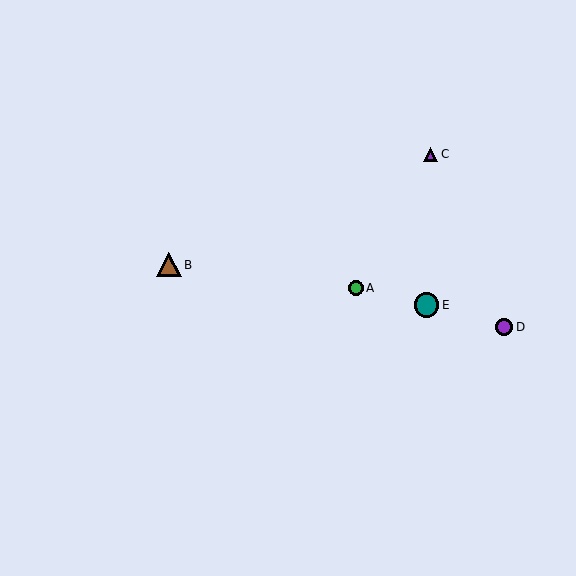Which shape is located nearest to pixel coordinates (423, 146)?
The purple triangle (labeled C) at (431, 154) is nearest to that location.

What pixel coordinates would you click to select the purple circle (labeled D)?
Click at (504, 327) to select the purple circle D.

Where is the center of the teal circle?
The center of the teal circle is at (427, 305).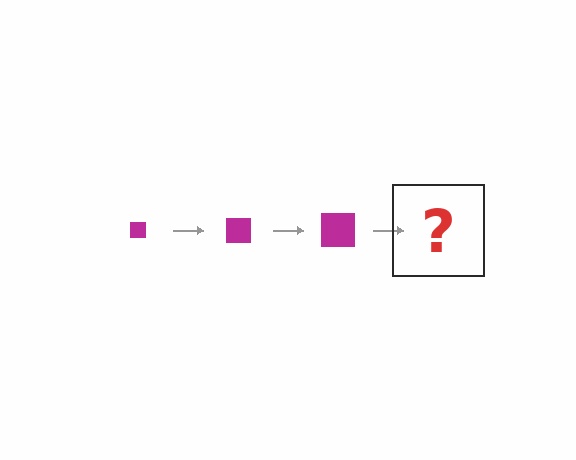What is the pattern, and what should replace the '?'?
The pattern is that the square gets progressively larger each step. The '?' should be a magenta square, larger than the previous one.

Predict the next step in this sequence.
The next step is a magenta square, larger than the previous one.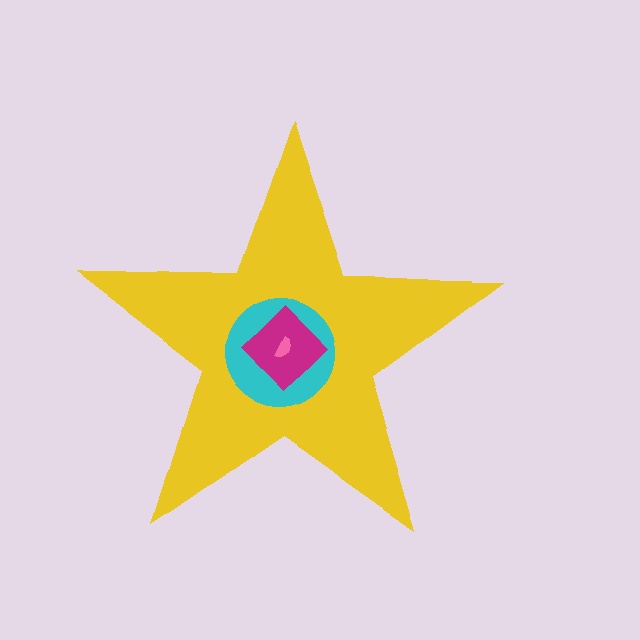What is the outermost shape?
The yellow star.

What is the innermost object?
The pink semicircle.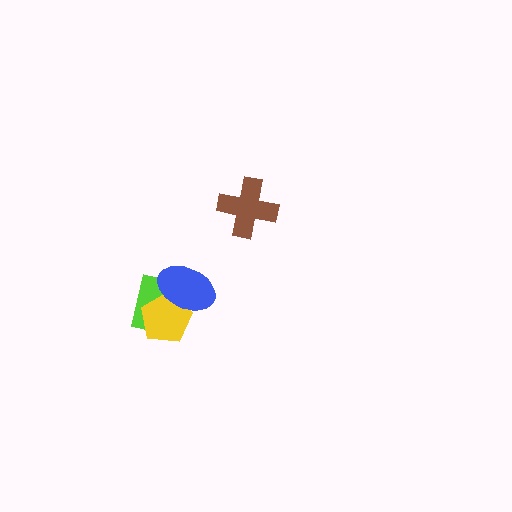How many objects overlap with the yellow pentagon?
2 objects overlap with the yellow pentagon.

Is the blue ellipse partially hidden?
No, no other shape covers it.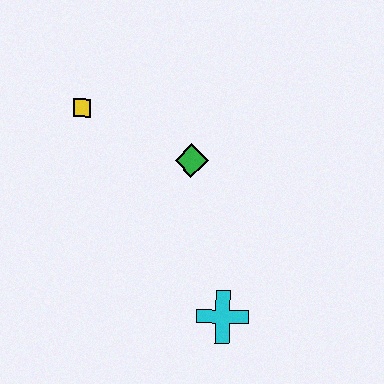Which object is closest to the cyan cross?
The green diamond is closest to the cyan cross.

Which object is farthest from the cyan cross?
The yellow square is farthest from the cyan cross.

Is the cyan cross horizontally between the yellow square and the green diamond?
No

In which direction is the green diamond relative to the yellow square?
The green diamond is to the right of the yellow square.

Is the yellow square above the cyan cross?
Yes